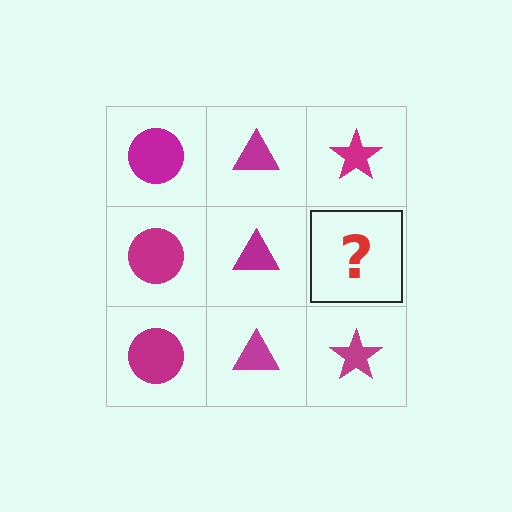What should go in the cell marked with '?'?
The missing cell should contain a magenta star.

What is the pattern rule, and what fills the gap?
The rule is that each column has a consistent shape. The gap should be filled with a magenta star.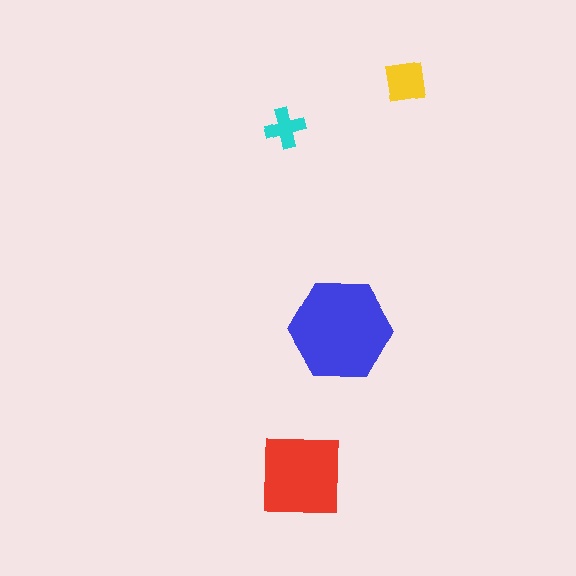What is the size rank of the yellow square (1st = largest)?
3rd.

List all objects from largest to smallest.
The blue hexagon, the red square, the yellow square, the cyan cross.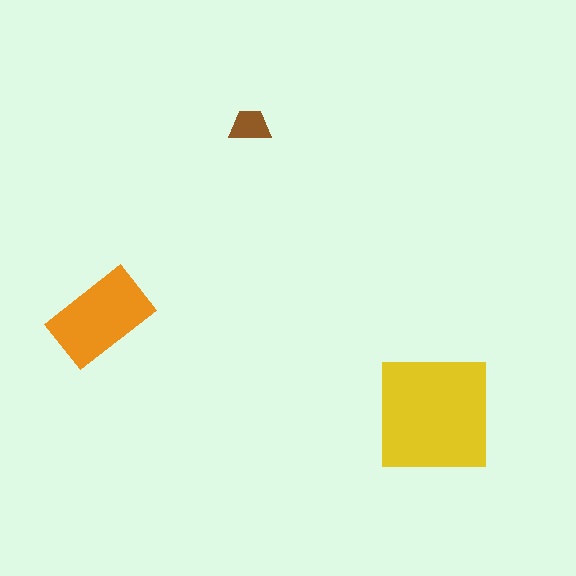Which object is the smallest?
The brown trapezoid.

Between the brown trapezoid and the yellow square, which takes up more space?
The yellow square.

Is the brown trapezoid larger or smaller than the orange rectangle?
Smaller.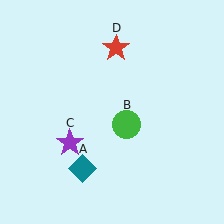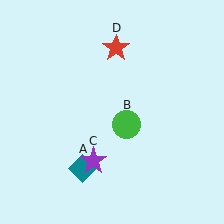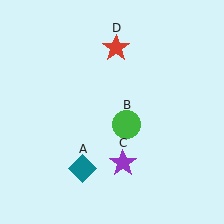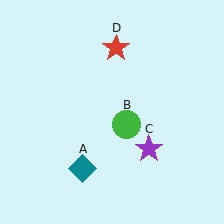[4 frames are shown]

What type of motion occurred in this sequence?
The purple star (object C) rotated counterclockwise around the center of the scene.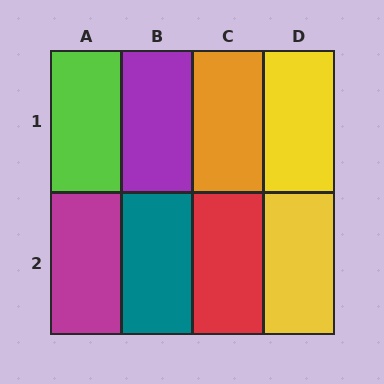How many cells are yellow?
2 cells are yellow.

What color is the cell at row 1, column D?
Yellow.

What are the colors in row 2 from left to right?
Magenta, teal, red, yellow.